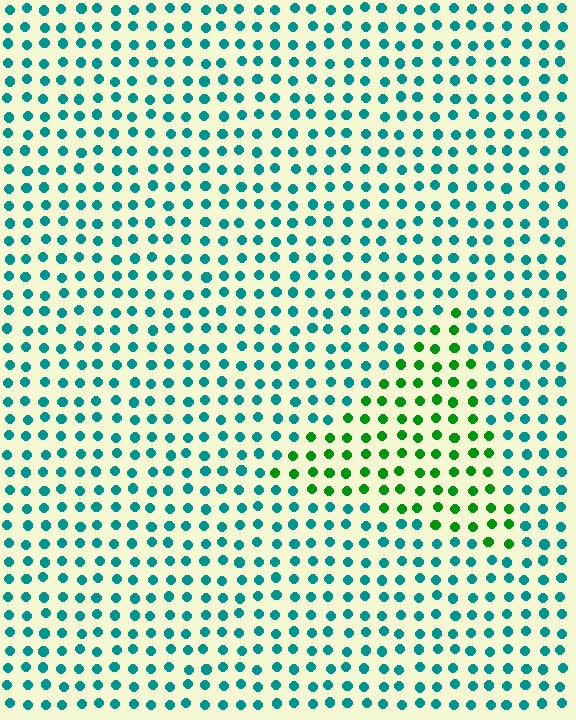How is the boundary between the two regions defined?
The boundary is defined purely by a slight shift in hue (about 50 degrees). Spacing, size, and orientation are identical on both sides.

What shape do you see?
I see a triangle.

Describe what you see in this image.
The image is filled with small teal elements in a uniform arrangement. A triangle-shaped region is visible where the elements are tinted to a slightly different hue, forming a subtle color boundary.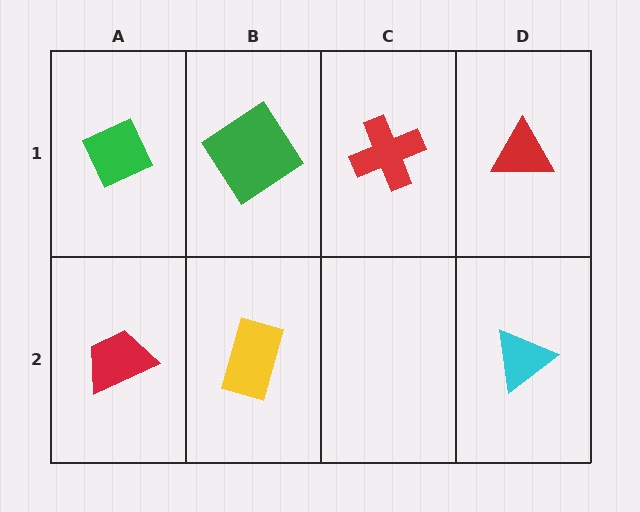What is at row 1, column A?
A green diamond.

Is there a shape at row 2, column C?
No, that cell is empty.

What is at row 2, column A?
A red trapezoid.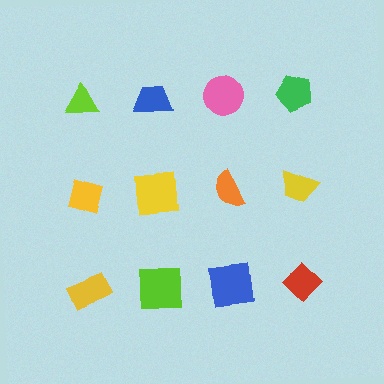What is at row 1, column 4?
A green pentagon.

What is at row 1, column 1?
A lime triangle.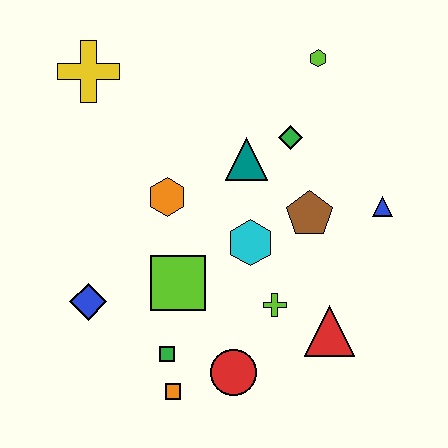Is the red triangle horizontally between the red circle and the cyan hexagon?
No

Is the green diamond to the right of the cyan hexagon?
Yes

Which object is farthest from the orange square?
The lime hexagon is farthest from the orange square.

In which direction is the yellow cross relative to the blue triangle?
The yellow cross is to the left of the blue triangle.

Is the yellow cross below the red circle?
No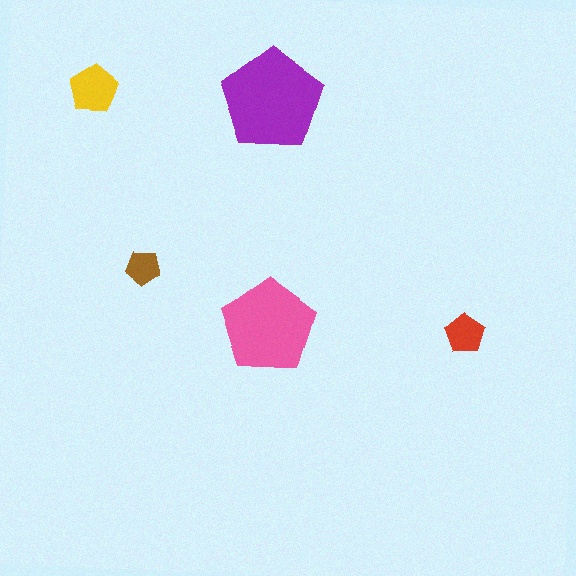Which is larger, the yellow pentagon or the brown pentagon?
The yellow one.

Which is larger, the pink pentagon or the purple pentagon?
The purple one.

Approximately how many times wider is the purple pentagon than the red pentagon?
About 2.5 times wider.